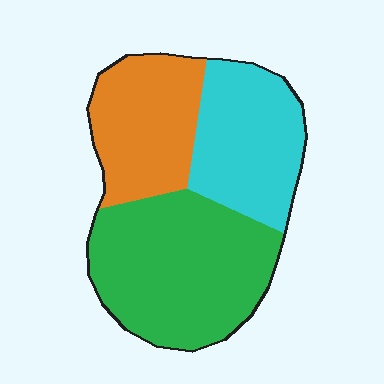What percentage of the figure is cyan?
Cyan takes up between a quarter and a half of the figure.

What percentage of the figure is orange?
Orange covers 27% of the figure.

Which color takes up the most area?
Green, at roughly 45%.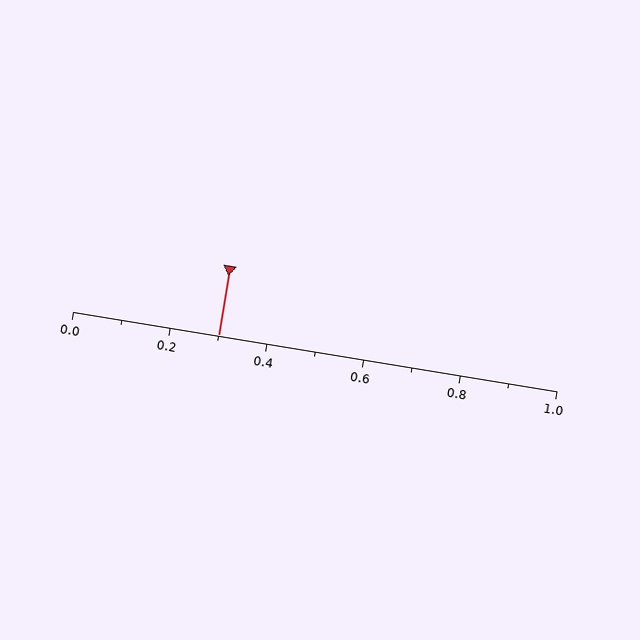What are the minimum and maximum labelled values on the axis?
The axis runs from 0.0 to 1.0.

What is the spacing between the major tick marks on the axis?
The major ticks are spaced 0.2 apart.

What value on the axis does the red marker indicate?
The marker indicates approximately 0.3.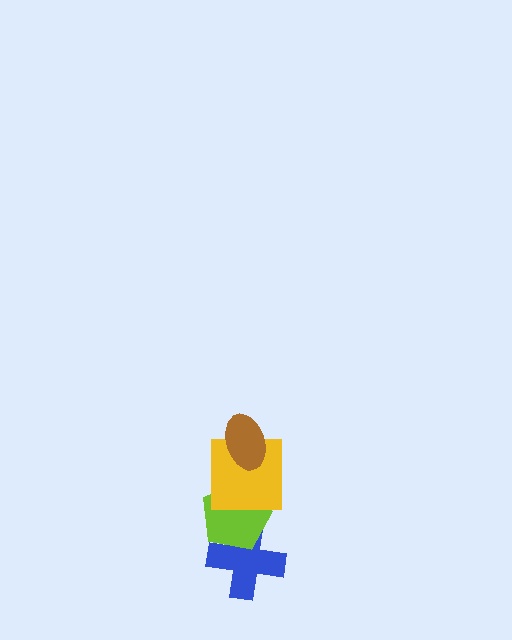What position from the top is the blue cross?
The blue cross is 4th from the top.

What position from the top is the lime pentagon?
The lime pentagon is 3rd from the top.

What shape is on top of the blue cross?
The lime pentagon is on top of the blue cross.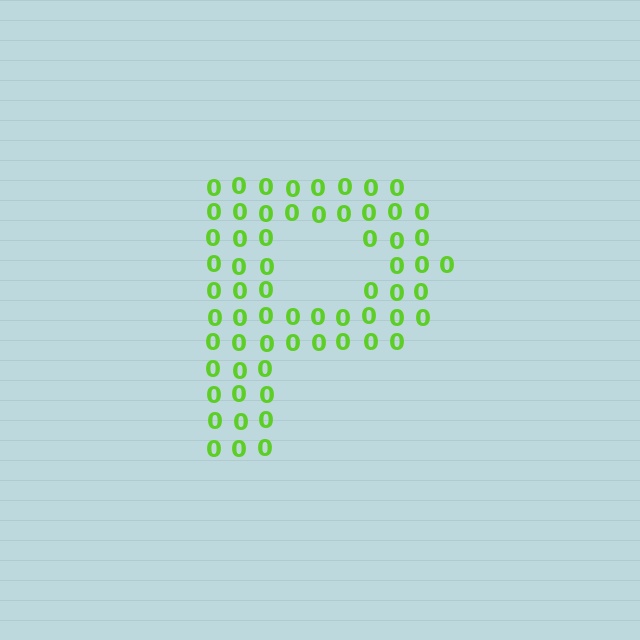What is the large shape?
The large shape is the letter P.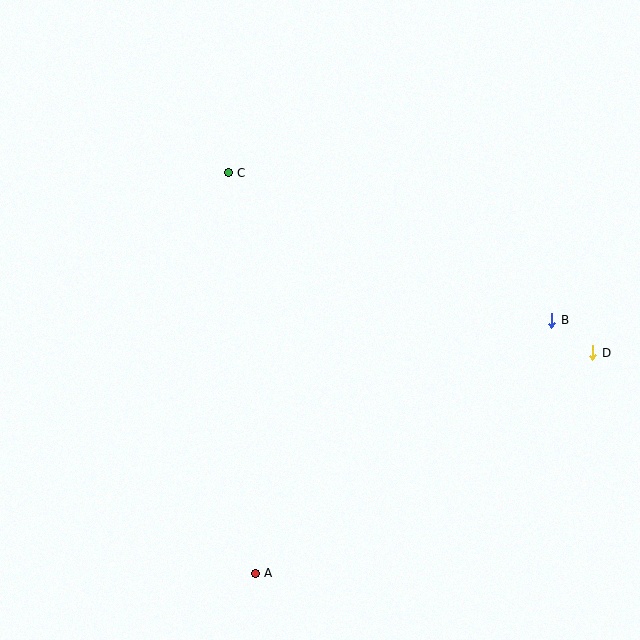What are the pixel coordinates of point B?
Point B is at (552, 320).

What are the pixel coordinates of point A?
Point A is at (255, 573).